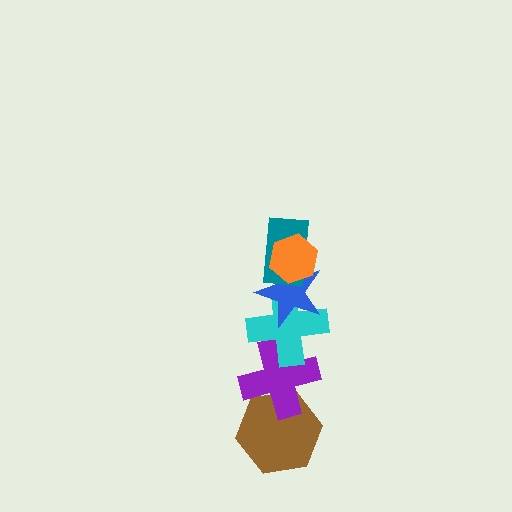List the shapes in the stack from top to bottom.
From top to bottom: the orange hexagon, the teal rectangle, the blue star, the cyan cross, the purple cross, the brown hexagon.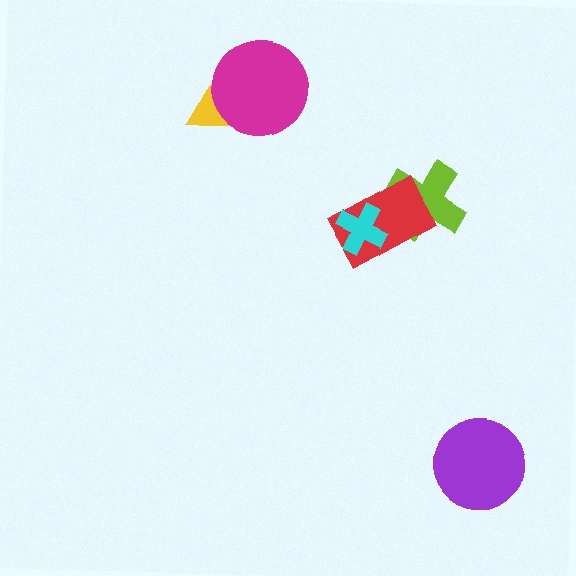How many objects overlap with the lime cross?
1 object overlaps with the lime cross.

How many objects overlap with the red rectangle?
2 objects overlap with the red rectangle.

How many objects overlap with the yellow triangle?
1 object overlaps with the yellow triangle.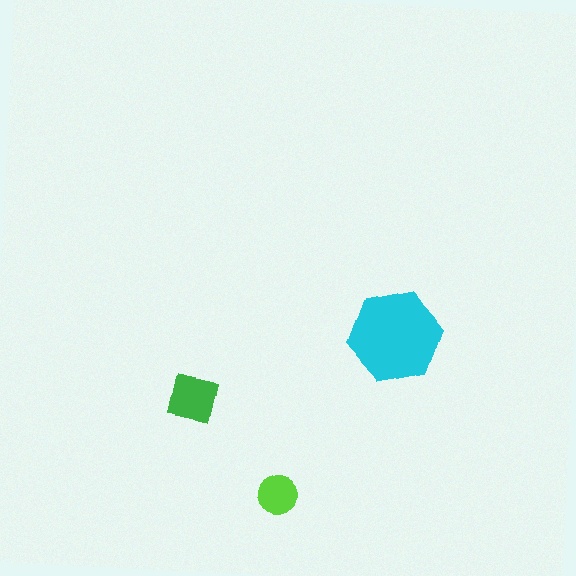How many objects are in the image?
There are 3 objects in the image.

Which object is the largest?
The cyan hexagon.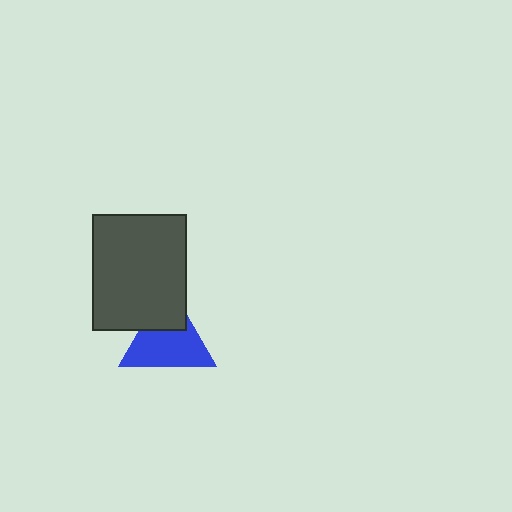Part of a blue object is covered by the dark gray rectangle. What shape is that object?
It is a triangle.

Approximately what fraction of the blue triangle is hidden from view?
Roughly 33% of the blue triangle is hidden behind the dark gray rectangle.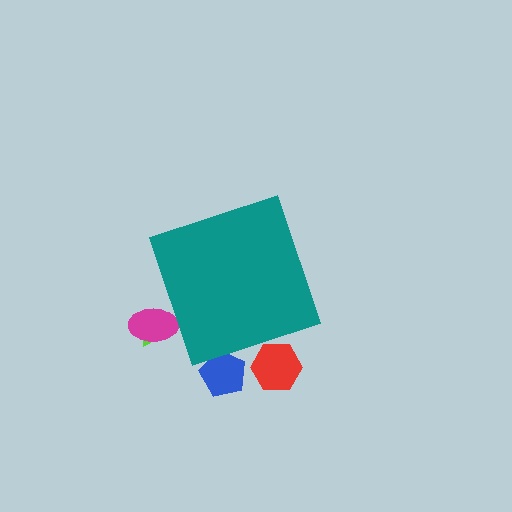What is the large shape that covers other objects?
A teal diamond.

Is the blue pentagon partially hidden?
Yes, the blue pentagon is partially hidden behind the teal diamond.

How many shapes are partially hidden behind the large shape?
4 shapes are partially hidden.